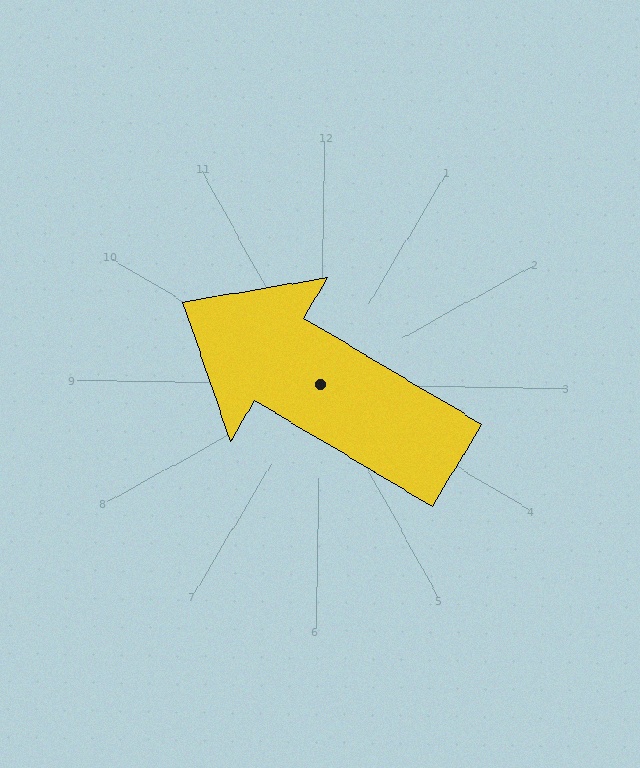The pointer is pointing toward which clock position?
Roughly 10 o'clock.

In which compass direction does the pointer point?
Northwest.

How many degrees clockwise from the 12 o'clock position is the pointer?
Approximately 300 degrees.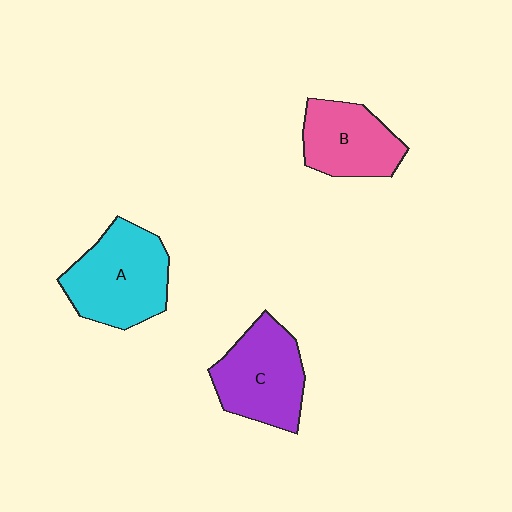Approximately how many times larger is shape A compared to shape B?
Approximately 1.3 times.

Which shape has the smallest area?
Shape B (pink).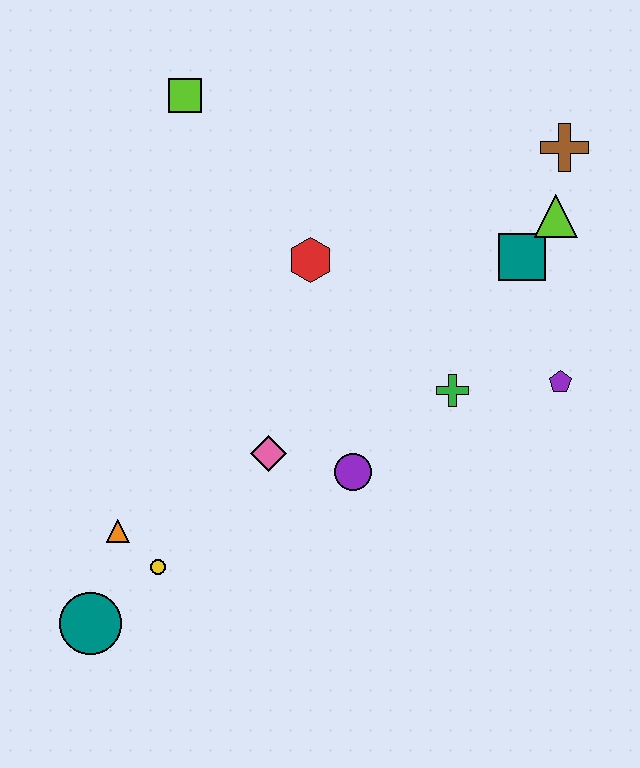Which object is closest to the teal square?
The lime triangle is closest to the teal square.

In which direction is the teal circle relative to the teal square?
The teal circle is to the left of the teal square.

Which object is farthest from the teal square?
The teal circle is farthest from the teal square.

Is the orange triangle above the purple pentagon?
No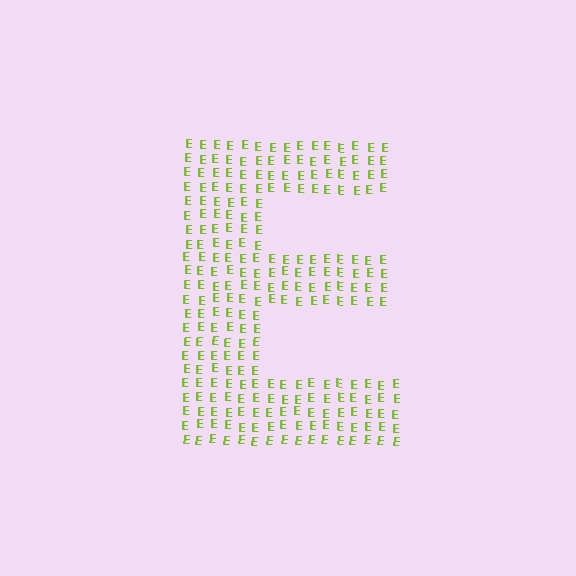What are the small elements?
The small elements are letter E's.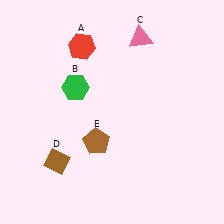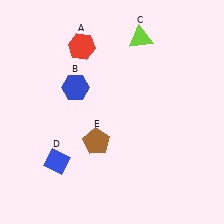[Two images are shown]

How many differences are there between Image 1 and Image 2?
There are 3 differences between the two images.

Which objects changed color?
B changed from green to blue. C changed from pink to lime. D changed from brown to blue.